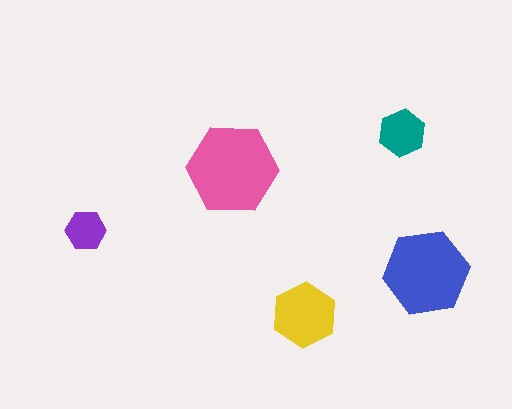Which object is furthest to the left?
The purple hexagon is leftmost.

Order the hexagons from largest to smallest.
the pink one, the blue one, the yellow one, the teal one, the purple one.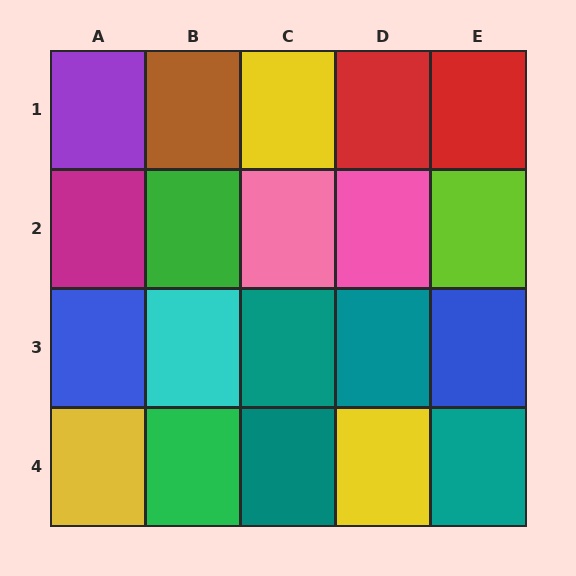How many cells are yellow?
3 cells are yellow.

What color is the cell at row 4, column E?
Teal.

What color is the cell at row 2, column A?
Magenta.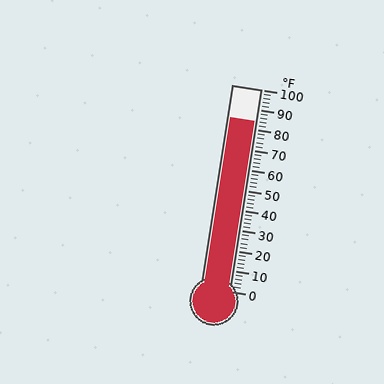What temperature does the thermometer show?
The thermometer shows approximately 84°F.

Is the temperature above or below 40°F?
The temperature is above 40°F.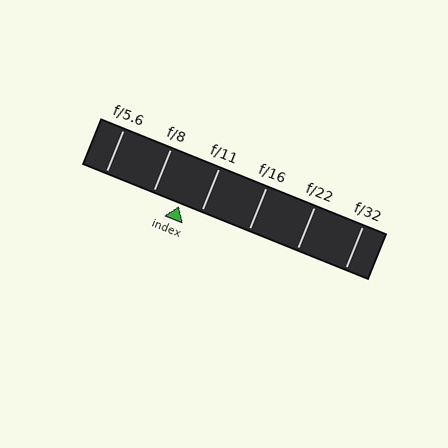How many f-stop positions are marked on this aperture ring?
There are 6 f-stop positions marked.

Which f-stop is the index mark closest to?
The index mark is closest to f/11.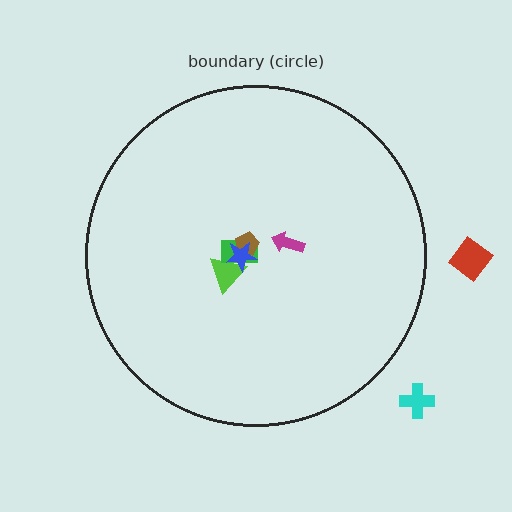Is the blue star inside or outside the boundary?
Inside.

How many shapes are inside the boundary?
5 inside, 2 outside.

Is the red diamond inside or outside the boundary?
Outside.